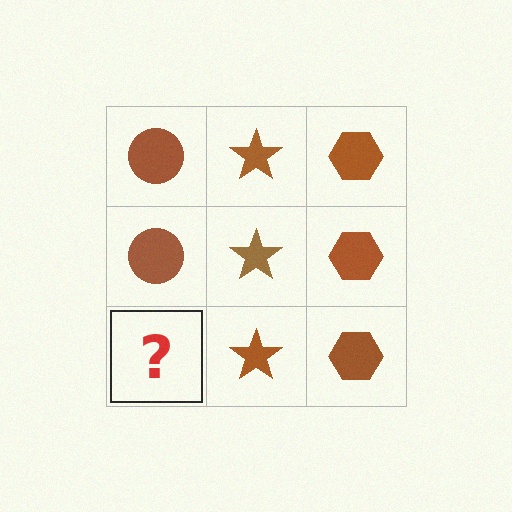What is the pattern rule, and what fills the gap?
The rule is that each column has a consistent shape. The gap should be filled with a brown circle.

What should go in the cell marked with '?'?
The missing cell should contain a brown circle.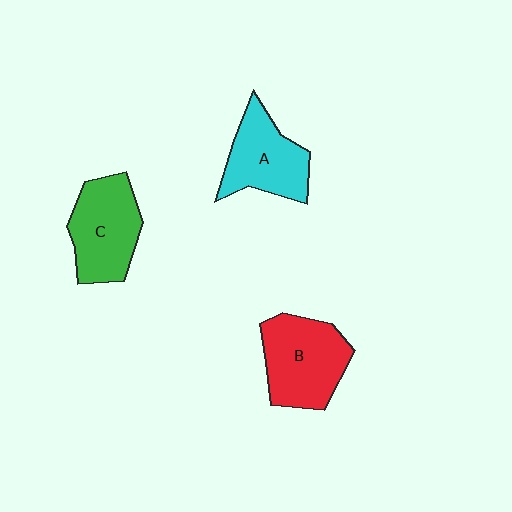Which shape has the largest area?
Shape B (red).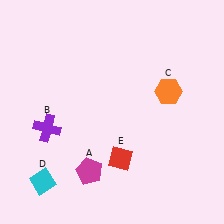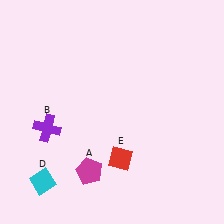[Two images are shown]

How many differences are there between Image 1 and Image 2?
There is 1 difference between the two images.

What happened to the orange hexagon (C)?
The orange hexagon (C) was removed in Image 2. It was in the top-right area of Image 1.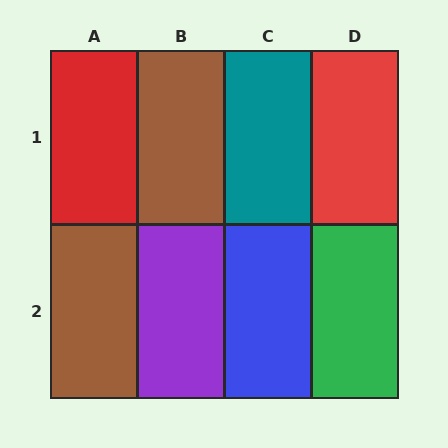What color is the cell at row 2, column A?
Brown.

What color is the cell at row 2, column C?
Blue.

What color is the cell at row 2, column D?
Green.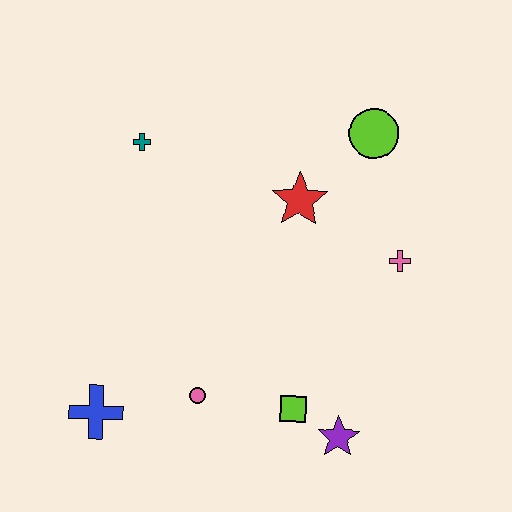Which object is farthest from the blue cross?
The lime circle is farthest from the blue cross.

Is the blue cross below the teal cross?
Yes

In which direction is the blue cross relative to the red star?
The blue cross is below the red star.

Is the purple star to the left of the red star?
No